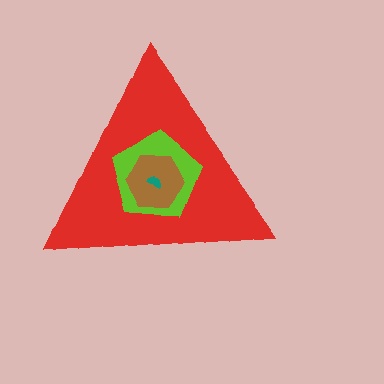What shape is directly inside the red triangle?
The lime pentagon.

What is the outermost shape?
The red triangle.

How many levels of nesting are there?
4.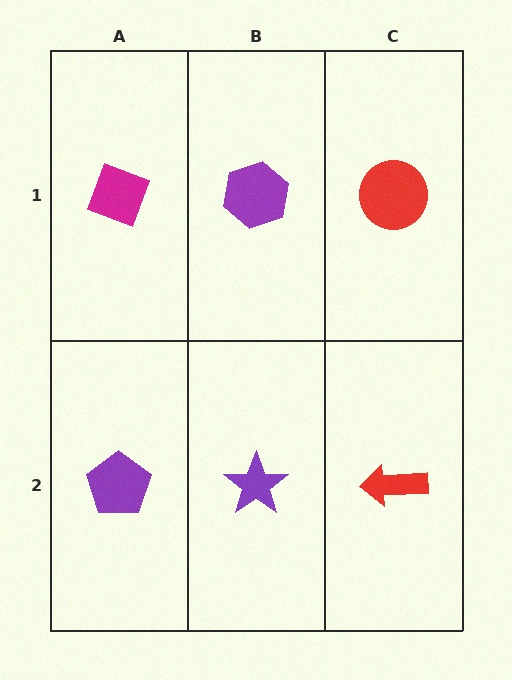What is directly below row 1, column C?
A red arrow.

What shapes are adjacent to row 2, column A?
A magenta diamond (row 1, column A), a purple star (row 2, column B).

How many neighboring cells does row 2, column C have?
2.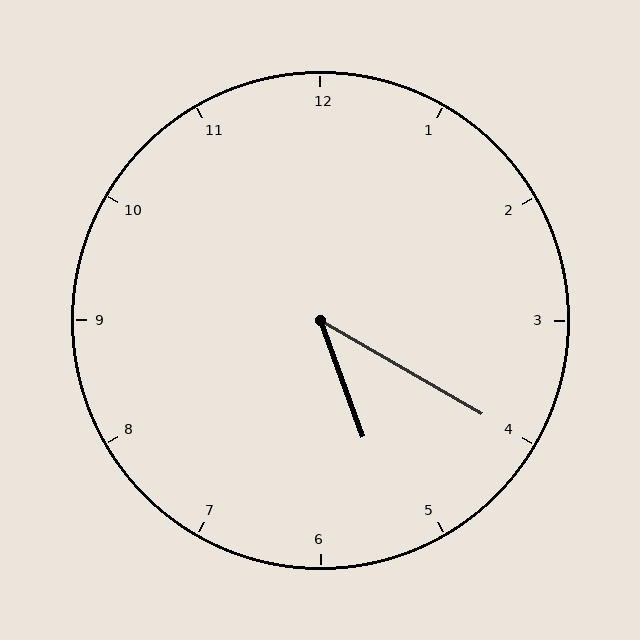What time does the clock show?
5:20.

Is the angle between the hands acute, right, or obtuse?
It is acute.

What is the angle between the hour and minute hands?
Approximately 40 degrees.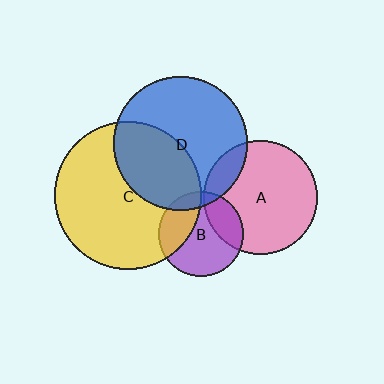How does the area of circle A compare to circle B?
Approximately 1.8 times.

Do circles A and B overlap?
Yes.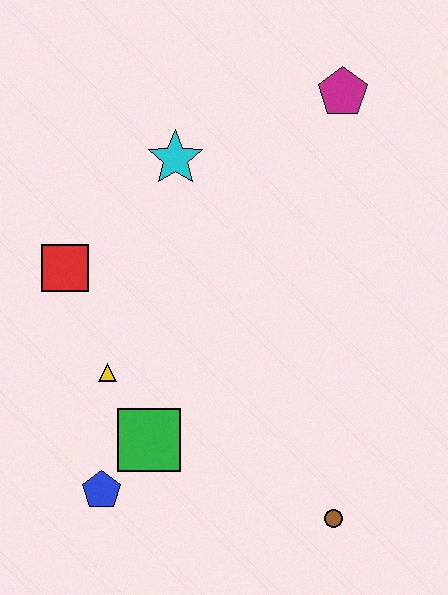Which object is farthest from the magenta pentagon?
The blue pentagon is farthest from the magenta pentagon.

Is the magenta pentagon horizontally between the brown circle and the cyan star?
No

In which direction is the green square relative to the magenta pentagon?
The green square is below the magenta pentagon.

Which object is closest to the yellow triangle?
The green square is closest to the yellow triangle.